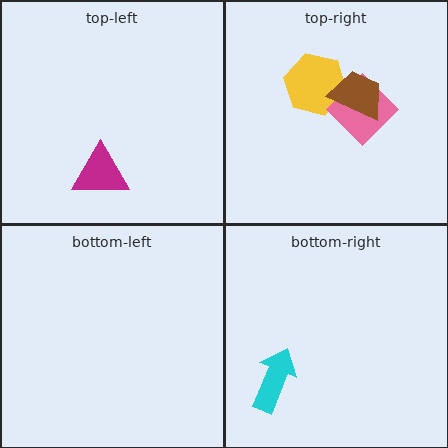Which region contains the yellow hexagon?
The top-right region.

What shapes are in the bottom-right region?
The cyan arrow.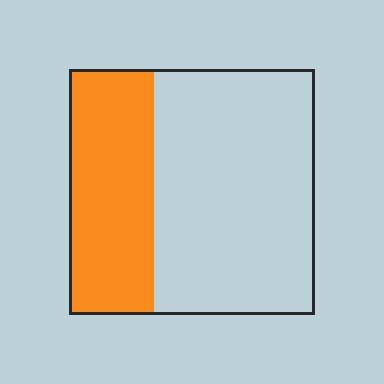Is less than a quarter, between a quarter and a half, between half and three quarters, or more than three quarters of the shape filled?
Between a quarter and a half.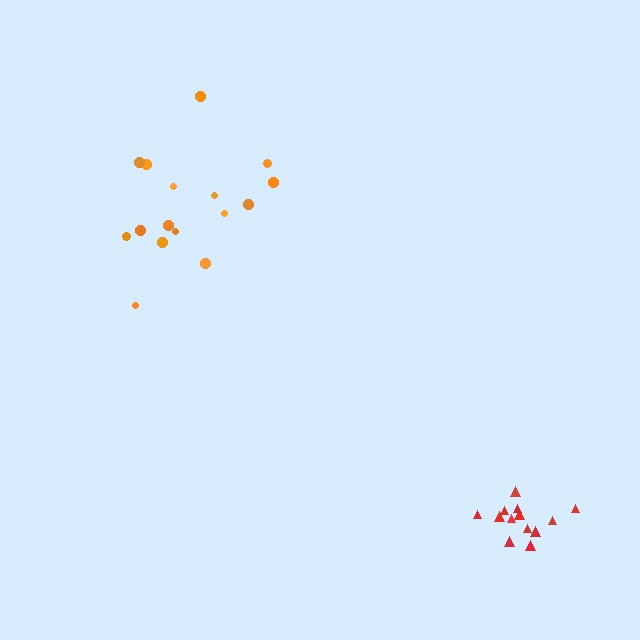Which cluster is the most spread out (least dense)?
Orange.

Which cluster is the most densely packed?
Red.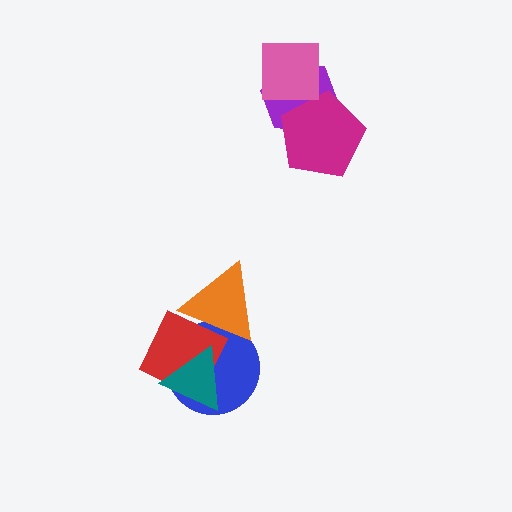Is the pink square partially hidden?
No, no other shape covers it.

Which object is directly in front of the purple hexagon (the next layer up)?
The magenta pentagon is directly in front of the purple hexagon.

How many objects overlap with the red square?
3 objects overlap with the red square.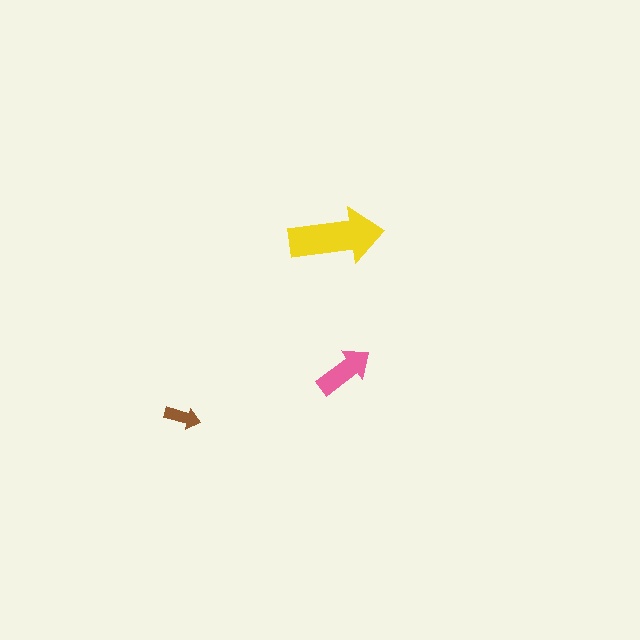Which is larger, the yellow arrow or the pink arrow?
The yellow one.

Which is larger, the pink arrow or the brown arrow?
The pink one.